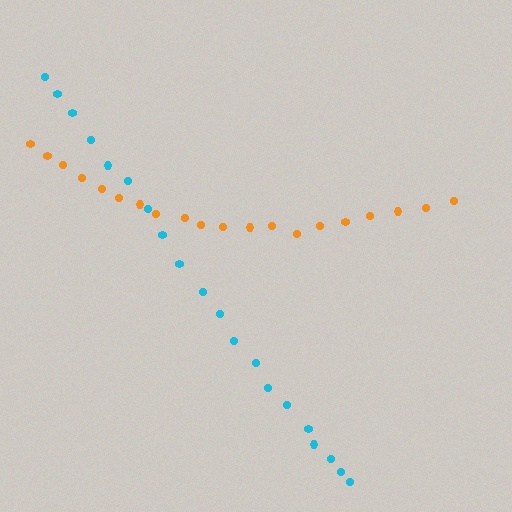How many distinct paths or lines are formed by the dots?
There are 2 distinct paths.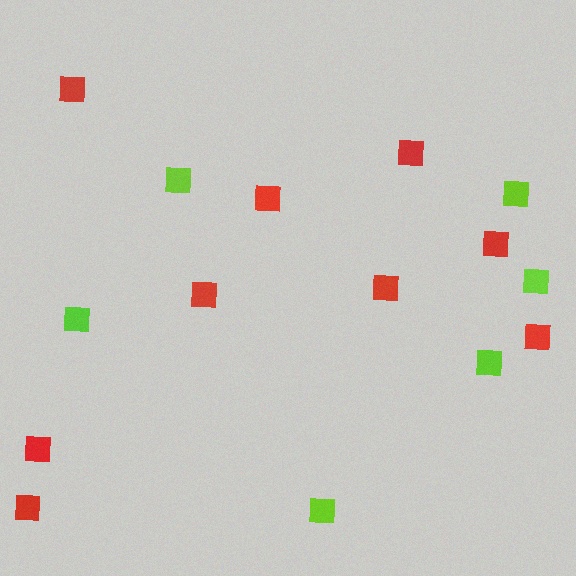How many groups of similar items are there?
There are 2 groups: one group of lime squares (6) and one group of red squares (9).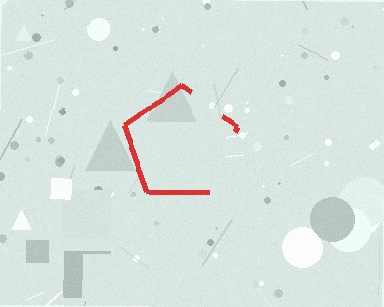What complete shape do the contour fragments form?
The contour fragments form a pentagon.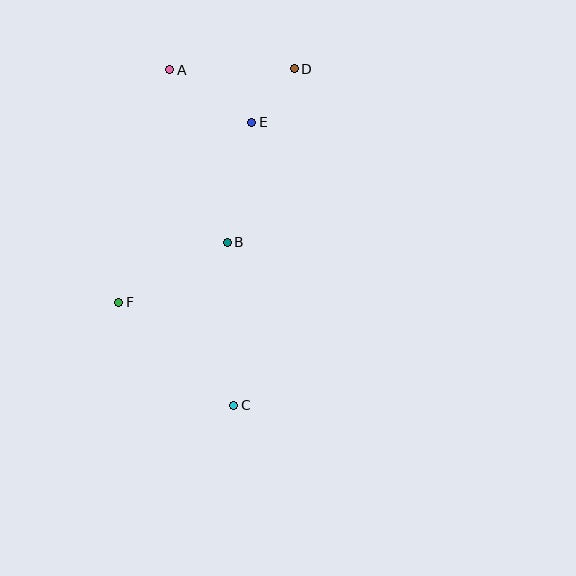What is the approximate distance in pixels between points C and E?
The distance between C and E is approximately 284 pixels.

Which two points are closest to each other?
Points D and E are closest to each other.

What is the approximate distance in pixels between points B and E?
The distance between B and E is approximately 122 pixels.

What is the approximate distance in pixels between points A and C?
The distance between A and C is approximately 342 pixels.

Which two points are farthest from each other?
Points C and D are farthest from each other.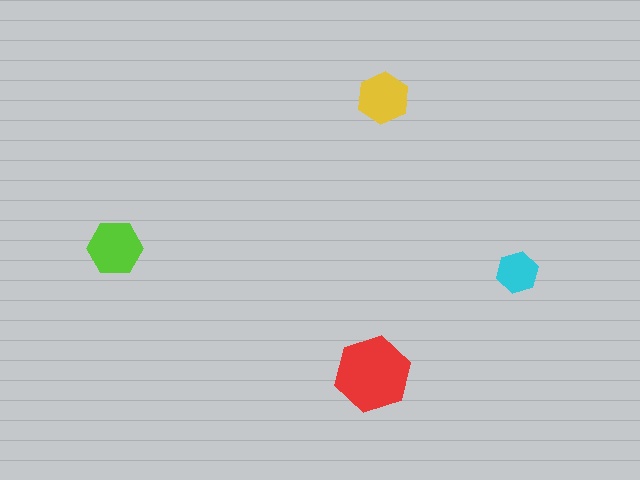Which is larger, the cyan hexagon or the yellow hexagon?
The yellow one.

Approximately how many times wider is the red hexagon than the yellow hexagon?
About 1.5 times wider.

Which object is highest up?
The yellow hexagon is topmost.